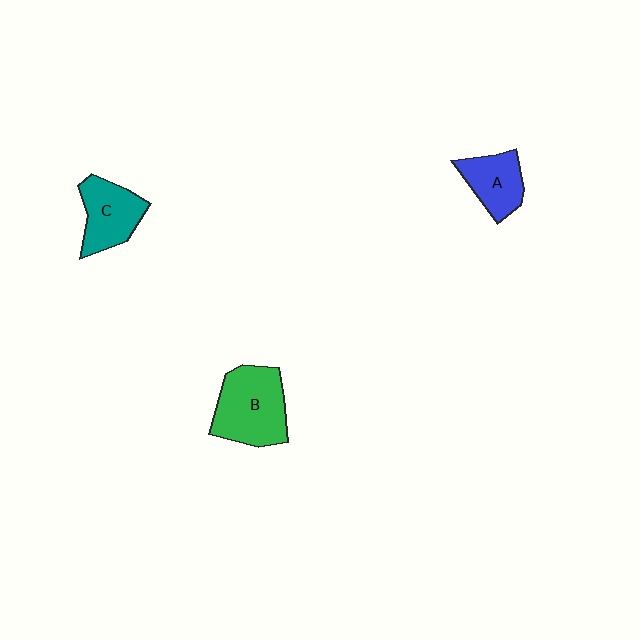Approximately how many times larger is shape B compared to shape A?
Approximately 1.6 times.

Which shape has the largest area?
Shape B (green).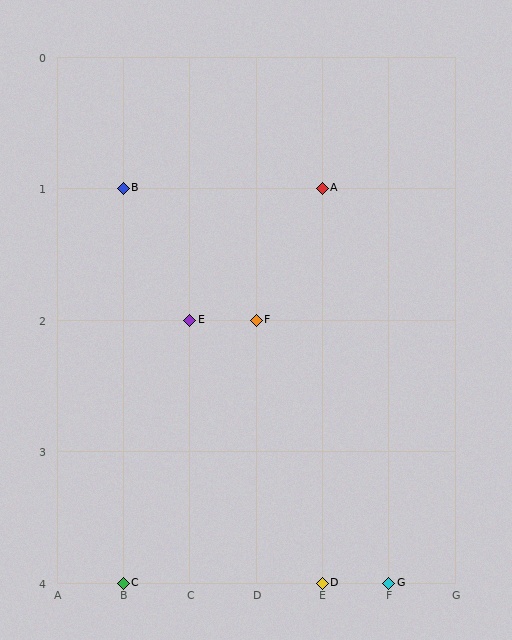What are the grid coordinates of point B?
Point B is at grid coordinates (B, 1).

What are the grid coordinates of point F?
Point F is at grid coordinates (D, 2).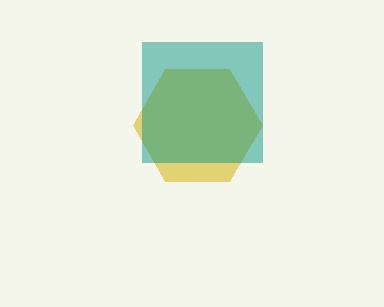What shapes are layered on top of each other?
The layered shapes are: a yellow hexagon, a teal square.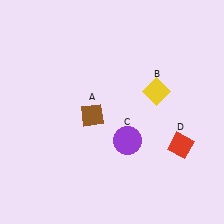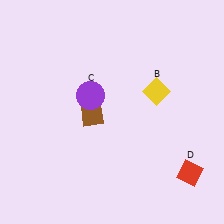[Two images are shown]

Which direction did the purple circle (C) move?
The purple circle (C) moved up.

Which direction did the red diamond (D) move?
The red diamond (D) moved down.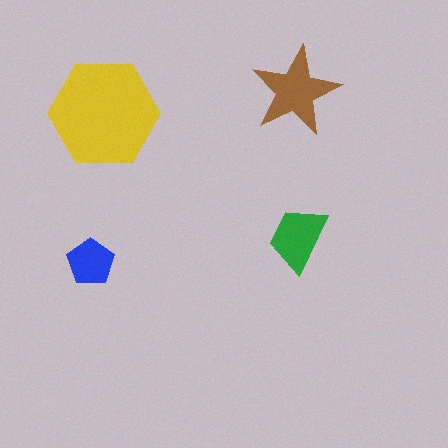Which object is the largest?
The yellow hexagon.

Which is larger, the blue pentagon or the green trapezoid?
The green trapezoid.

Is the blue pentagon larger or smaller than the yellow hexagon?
Smaller.